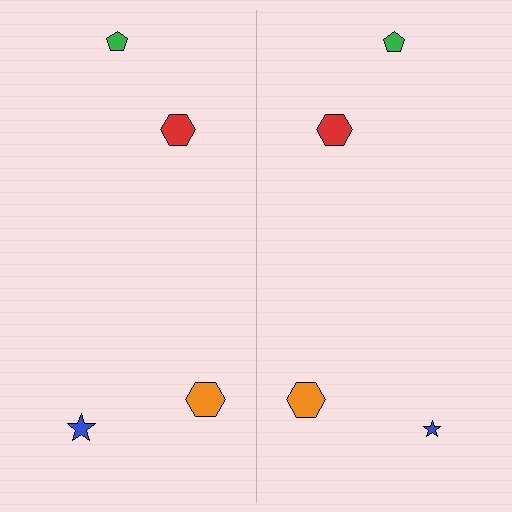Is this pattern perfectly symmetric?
No, the pattern is not perfectly symmetric. The blue star on the right side has a different size than its mirror counterpart.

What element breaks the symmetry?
The blue star on the right side has a different size than its mirror counterpart.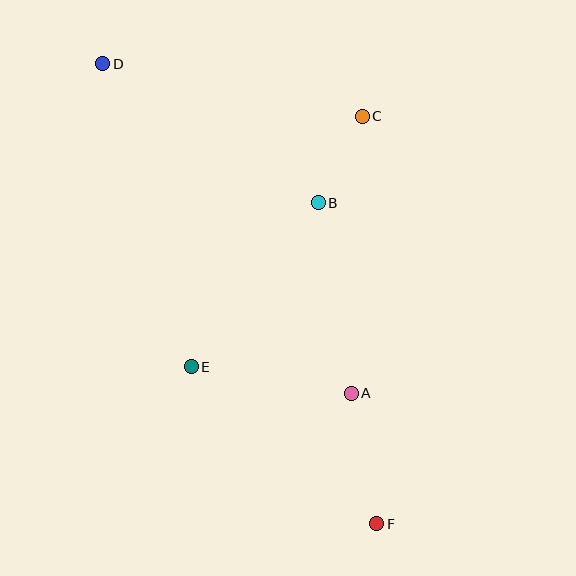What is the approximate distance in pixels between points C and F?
The distance between C and F is approximately 408 pixels.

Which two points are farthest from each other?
Points D and F are farthest from each other.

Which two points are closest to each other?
Points B and C are closest to each other.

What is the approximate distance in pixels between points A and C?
The distance between A and C is approximately 277 pixels.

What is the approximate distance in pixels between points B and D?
The distance between B and D is approximately 256 pixels.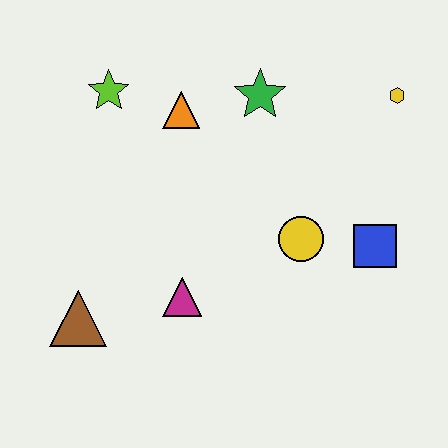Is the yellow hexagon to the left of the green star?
No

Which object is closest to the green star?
The orange triangle is closest to the green star.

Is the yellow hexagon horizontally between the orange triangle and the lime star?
No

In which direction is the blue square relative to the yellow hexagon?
The blue square is below the yellow hexagon.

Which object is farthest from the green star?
The brown triangle is farthest from the green star.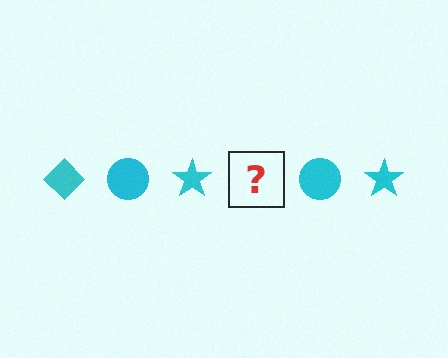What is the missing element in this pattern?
The missing element is a cyan diamond.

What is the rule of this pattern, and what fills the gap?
The rule is that the pattern cycles through diamond, circle, star shapes in cyan. The gap should be filled with a cyan diamond.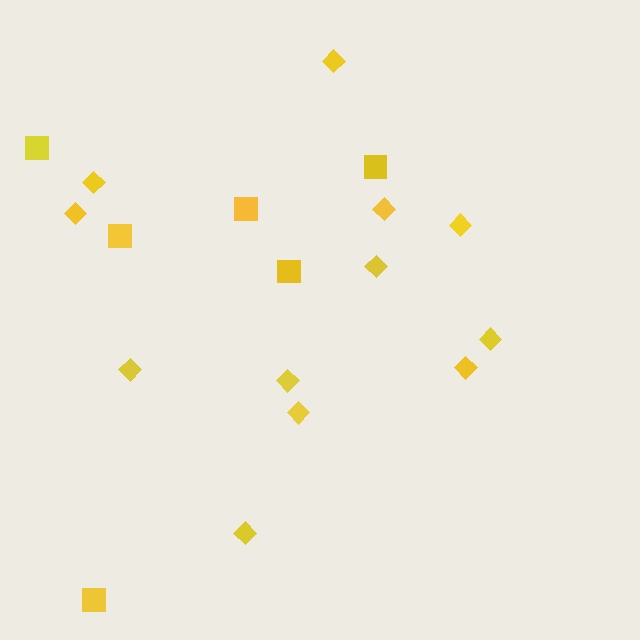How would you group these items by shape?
There are 2 groups: one group of diamonds (12) and one group of squares (6).